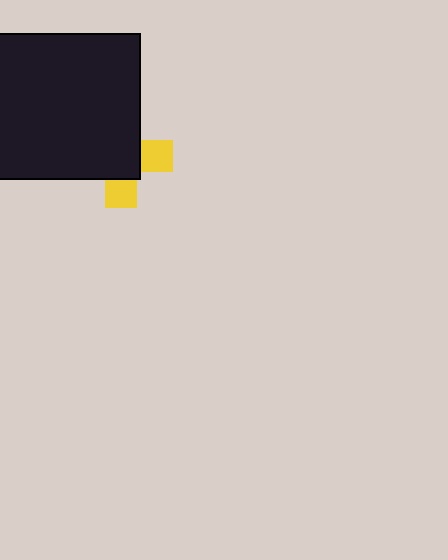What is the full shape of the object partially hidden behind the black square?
The partially hidden object is a yellow cross.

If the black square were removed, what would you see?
You would see the complete yellow cross.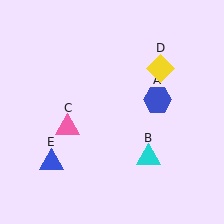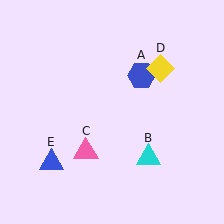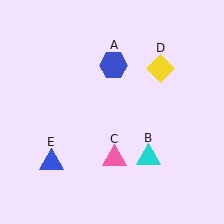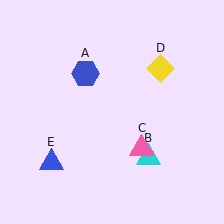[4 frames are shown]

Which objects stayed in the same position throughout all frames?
Cyan triangle (object B) and yellow diamond (object D) and blue triangle (object E) remained stationary.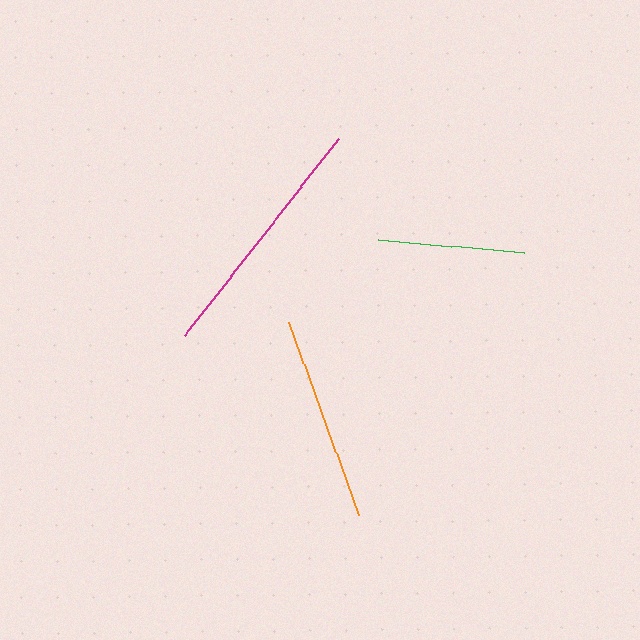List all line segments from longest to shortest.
From longest to shortest: magenta, orange, green.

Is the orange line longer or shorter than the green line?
The orange line is longer than the green line.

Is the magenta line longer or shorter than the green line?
The magenta line is longer than the green line.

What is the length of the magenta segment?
The magenta segment is approximately 250 pixels long.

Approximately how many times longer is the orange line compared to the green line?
The orange line is approximately 1.4 times the length of the green line.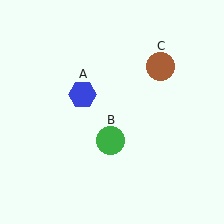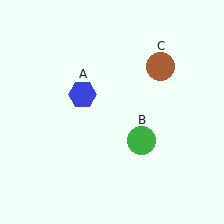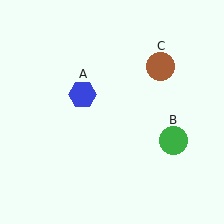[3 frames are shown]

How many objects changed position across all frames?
1 object changed position: green circle (object B).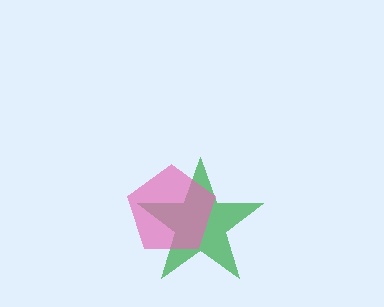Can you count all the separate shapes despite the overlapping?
Yes, there are 2 separate shapes.